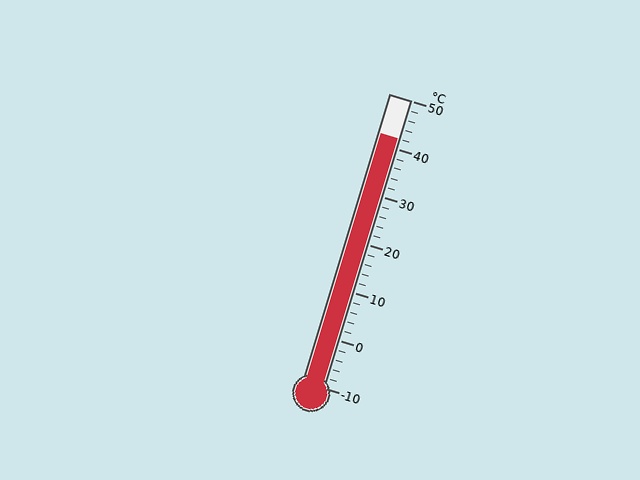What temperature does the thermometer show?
The thermometer shows approximately 42°C.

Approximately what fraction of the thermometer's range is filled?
The thermometer is filled to approximately 85% of its range.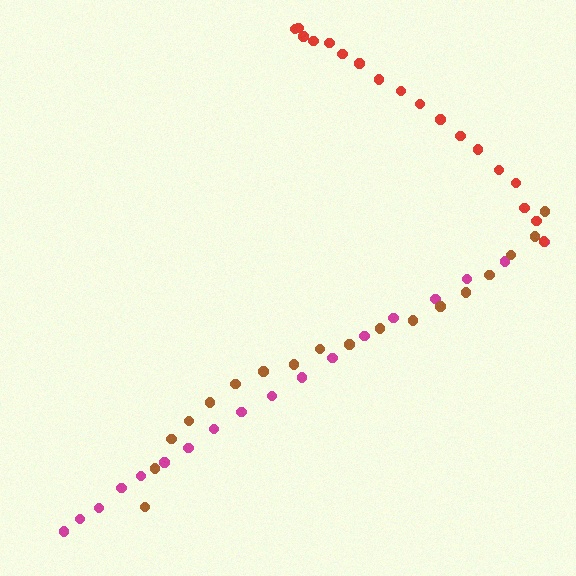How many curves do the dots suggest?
There are 3 distinct paths.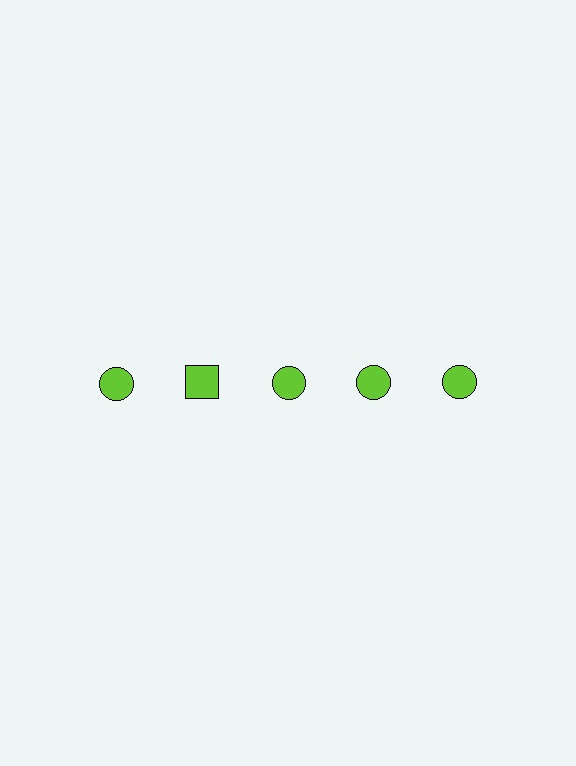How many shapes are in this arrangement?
There are 5 shapes arranged in a grid pattern.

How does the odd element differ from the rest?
It has a different shape: square instead of circle.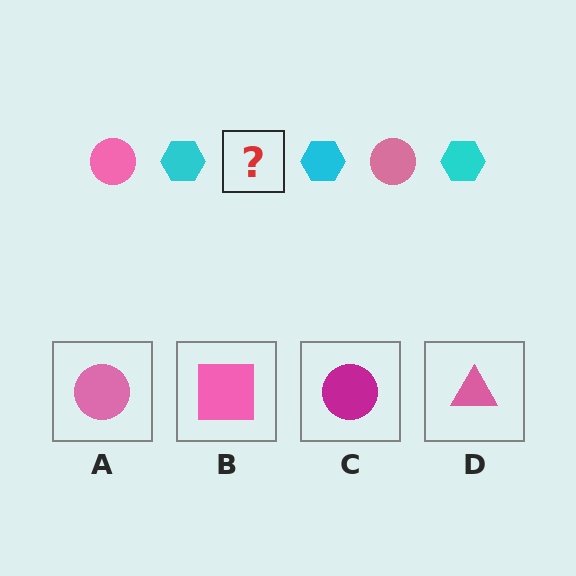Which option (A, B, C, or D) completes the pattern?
A.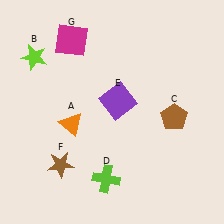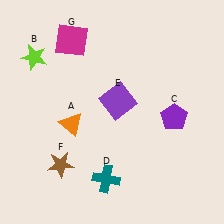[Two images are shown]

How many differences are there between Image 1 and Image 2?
There are 2 differences between the two images.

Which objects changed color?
C changed from brown to purple. D changed from lime to teal.